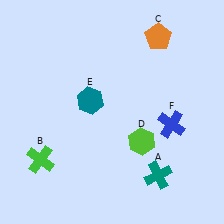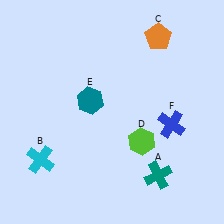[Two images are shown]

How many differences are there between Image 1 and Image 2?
There is 1 difference between the two images.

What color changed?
The cross (B) changed from green in Image 1 to cyan in Image 2.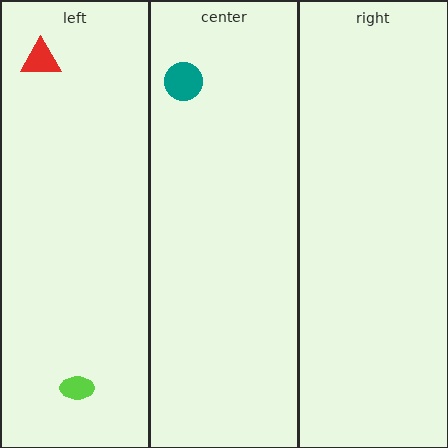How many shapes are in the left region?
2.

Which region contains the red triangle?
The left region.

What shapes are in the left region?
The lime ellipse, the red triangle.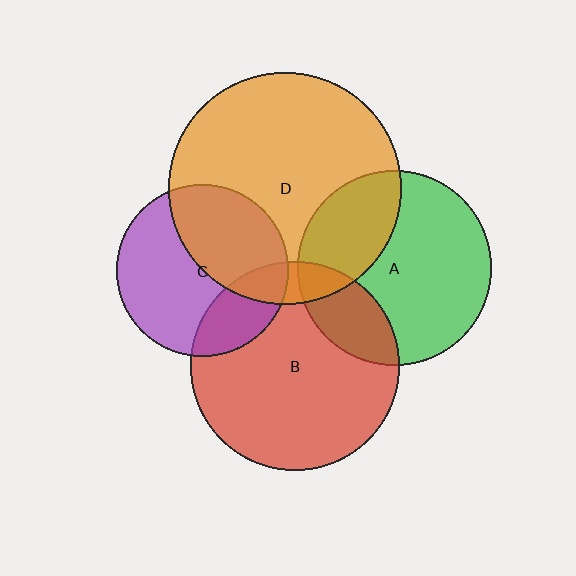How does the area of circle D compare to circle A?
Approximately 1.4 times.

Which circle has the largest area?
Circle D (orange).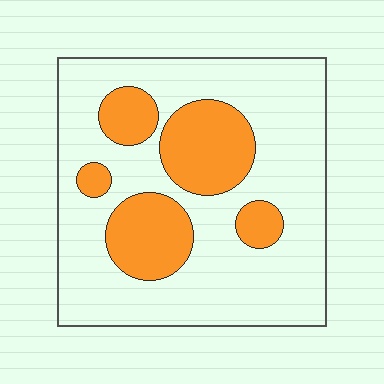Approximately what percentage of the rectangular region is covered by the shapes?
Approximately 25%.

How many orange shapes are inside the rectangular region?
5.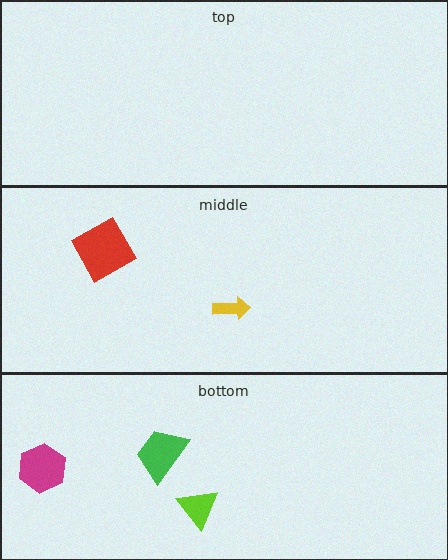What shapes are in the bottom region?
The green trapezoid, the lime triangle, the magenta hexagon.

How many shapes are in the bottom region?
3.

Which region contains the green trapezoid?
The bottom region.